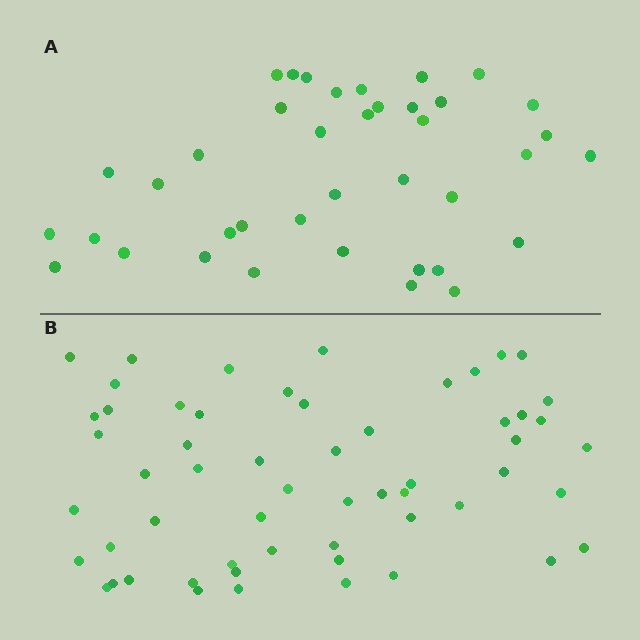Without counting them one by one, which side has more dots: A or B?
Region B (the bottom region) has more dots.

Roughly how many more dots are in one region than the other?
Region B has approximately 20 more dots than region A.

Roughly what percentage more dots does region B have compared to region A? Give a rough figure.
About 45% more.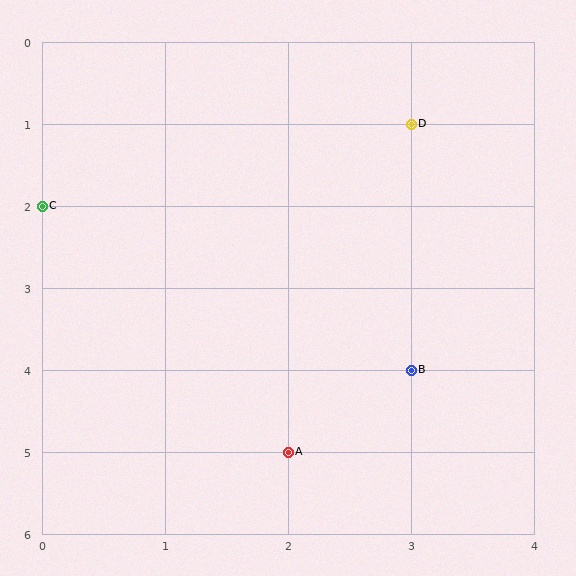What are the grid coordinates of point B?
Point B is at grid coordinates (3, 4).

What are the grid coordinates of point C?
Point C is at grid coordinates (0, 2).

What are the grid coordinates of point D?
Point D is at grid coordinates (3, 1).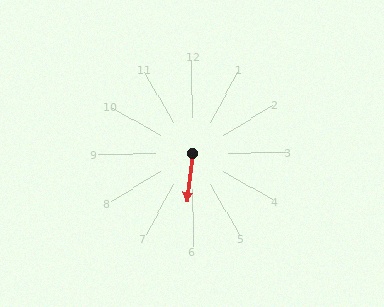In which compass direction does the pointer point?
South.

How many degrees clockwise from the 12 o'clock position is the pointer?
Approximately 187 degrees.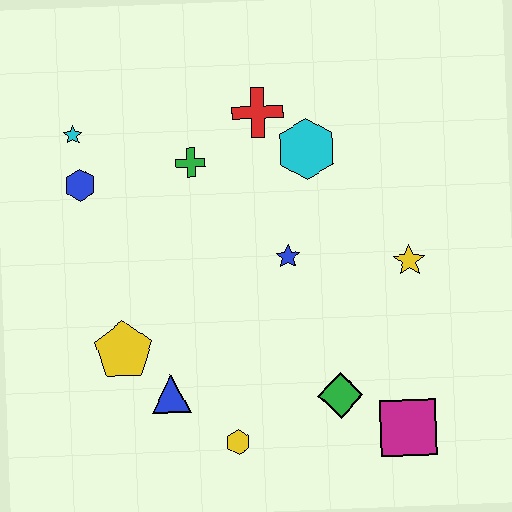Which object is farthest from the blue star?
The cyan star is farthest from the blue star.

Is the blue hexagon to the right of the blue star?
No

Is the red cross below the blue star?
No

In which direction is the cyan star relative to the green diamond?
The cyan star is above the green diamond.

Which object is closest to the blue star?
The cyan hexagon is closest to the blue star.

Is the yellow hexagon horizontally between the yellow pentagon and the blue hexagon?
No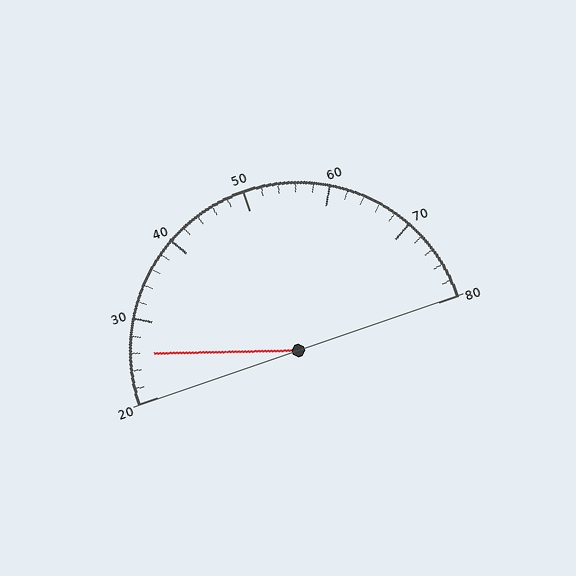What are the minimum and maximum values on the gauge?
The gauge ranges from 20 to 80.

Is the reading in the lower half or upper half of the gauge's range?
The reading is in the lower half of the range (20 to 80).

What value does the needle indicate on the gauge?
The needle indicates approximately 26.